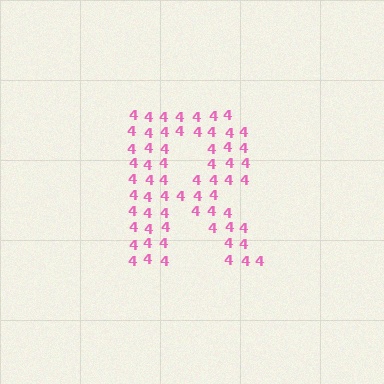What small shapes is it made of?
It is made of small digit 4's.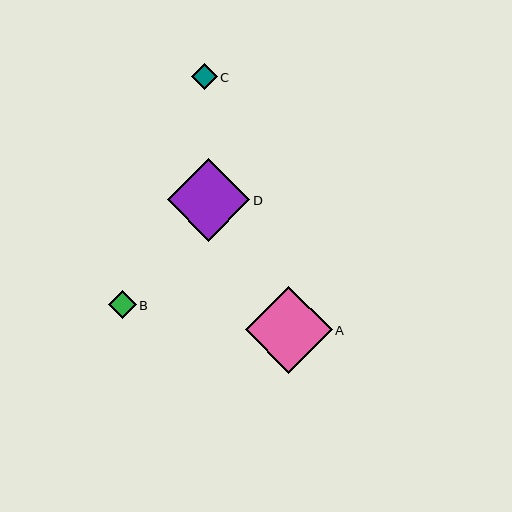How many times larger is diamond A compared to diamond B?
Diamond A is approximately 3.1 times the size of diamond B.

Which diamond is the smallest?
Diamond C is the smallest with a size of approximately 26 pixels.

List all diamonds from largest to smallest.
From largest to smallest: A, D, B, C.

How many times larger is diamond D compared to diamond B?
Diamond D is approximately 3.0 times the size of diamond B.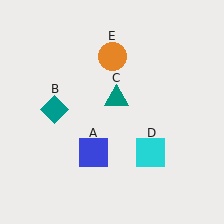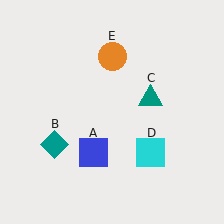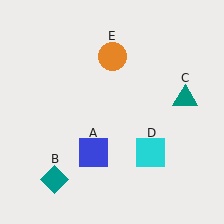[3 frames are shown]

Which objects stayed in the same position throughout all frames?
Blue square (object A) and cyan square (object D) and orange circle (object E) remained stationary.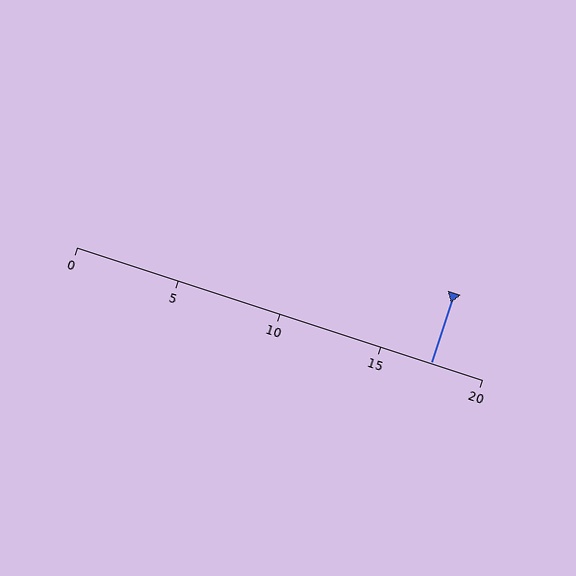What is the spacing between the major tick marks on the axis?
The major ticks are spaced 5 apart.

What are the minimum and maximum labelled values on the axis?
The axis runs from 0 to 20.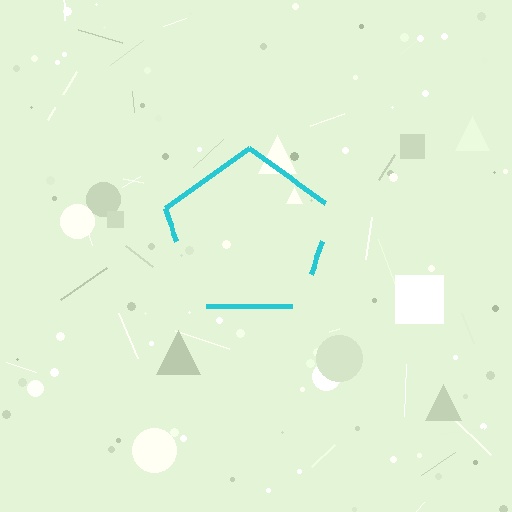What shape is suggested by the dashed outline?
The dashed outline suggests a pentagon.